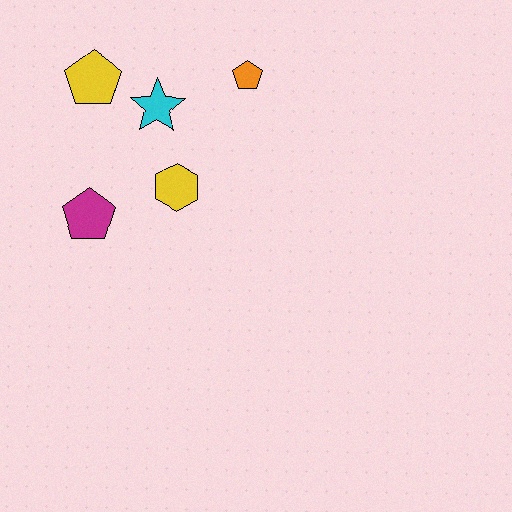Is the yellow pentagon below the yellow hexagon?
No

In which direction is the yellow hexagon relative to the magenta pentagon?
The yellow hexagon is to the right of the magenta pentagon.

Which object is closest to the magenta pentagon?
The yellow hexagon is closest to the magenta pentagon.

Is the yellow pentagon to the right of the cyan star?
No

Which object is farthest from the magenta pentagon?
The orange pentagon is farthest from the magenta pentagon.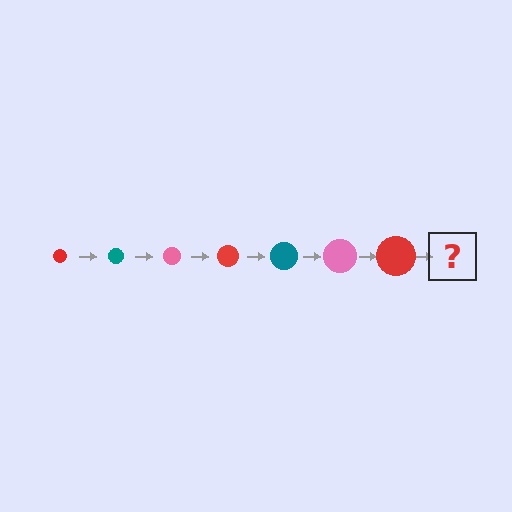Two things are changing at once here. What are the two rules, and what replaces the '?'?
The two rules are that the circle grows larger each step and the color cycles through red, teal, and pink. The '?' should be a teal circle, larger than the previous one.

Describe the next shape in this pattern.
It should be a teal circle, larger than the previous one.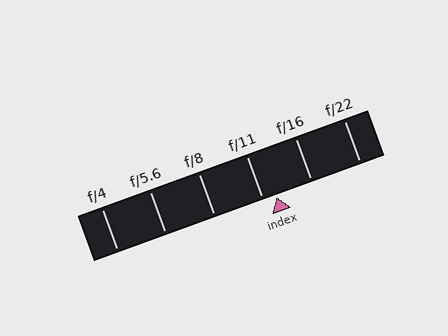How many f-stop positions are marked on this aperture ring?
There are 6 f-stop positions marked.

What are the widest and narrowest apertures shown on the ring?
The widest aperture shown is f/4 and the narrowest is f/22.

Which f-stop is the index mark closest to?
The index mark is closest to f/11.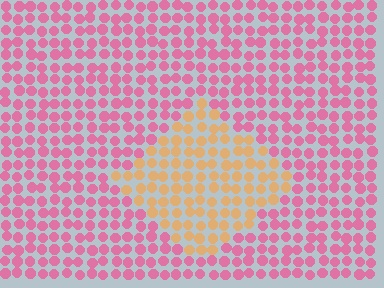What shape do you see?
I see a diamond.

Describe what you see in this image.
The image is filled with small pink elements in a uniform arrangement. A diamond-shaped region is visible where the elements are tinted to a slightly different hue, forming a subtle color boundary.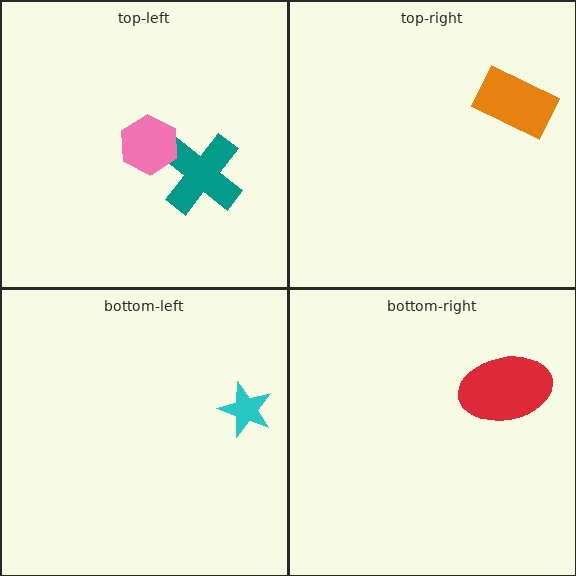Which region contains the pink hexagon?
The top-left region.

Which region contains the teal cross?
The top-left region.